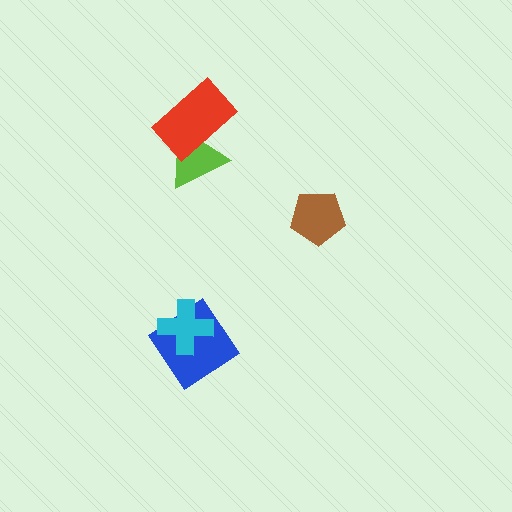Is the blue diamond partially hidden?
Yes, it is partially covered by another shape.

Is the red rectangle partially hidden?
No, no other shape covers it.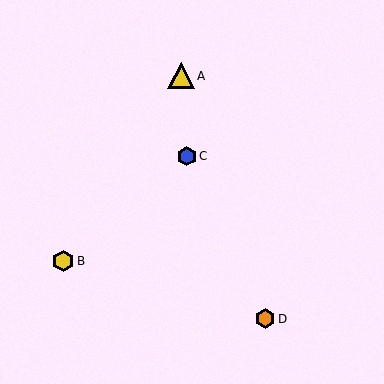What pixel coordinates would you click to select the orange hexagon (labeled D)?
Click at (265, 319) to select the orange hexagon D.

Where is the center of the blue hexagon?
The center of the blue hexagon is at (187, 156).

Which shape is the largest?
The yellow triangle (labeled A) is the largest.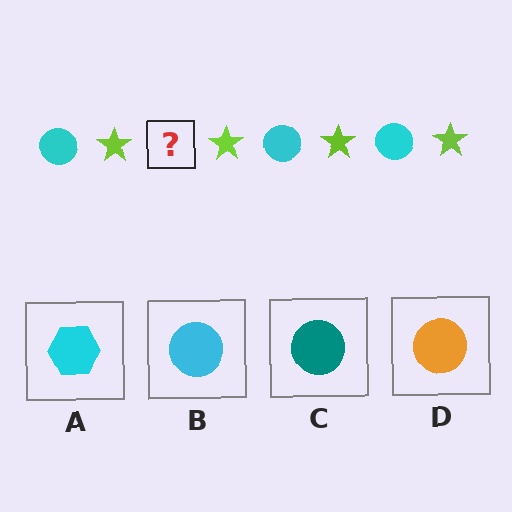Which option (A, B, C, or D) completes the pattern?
B.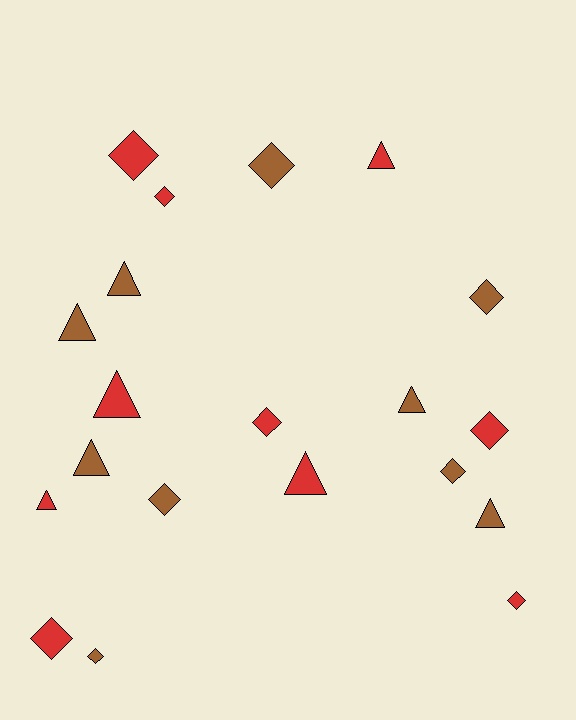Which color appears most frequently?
Red, with 10 objects.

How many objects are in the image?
There are 20 objects.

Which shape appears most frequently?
Diamond, with 11 objects.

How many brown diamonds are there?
There are 5 brown diamonds.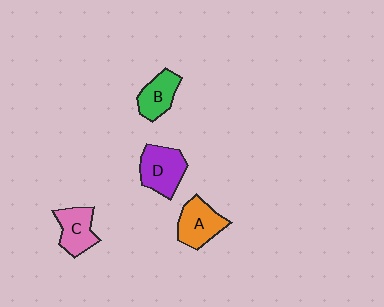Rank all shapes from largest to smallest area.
From largest to smallest: D (purple), A (orange), C (pink), B (green).